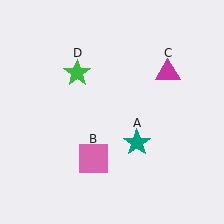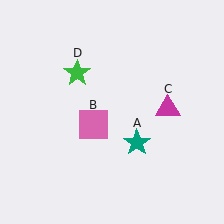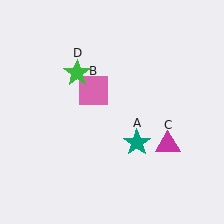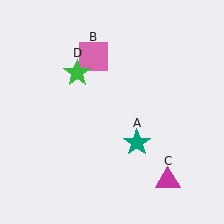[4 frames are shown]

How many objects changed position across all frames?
2 objects changed position: pink square (object B), magenta triangle (object C).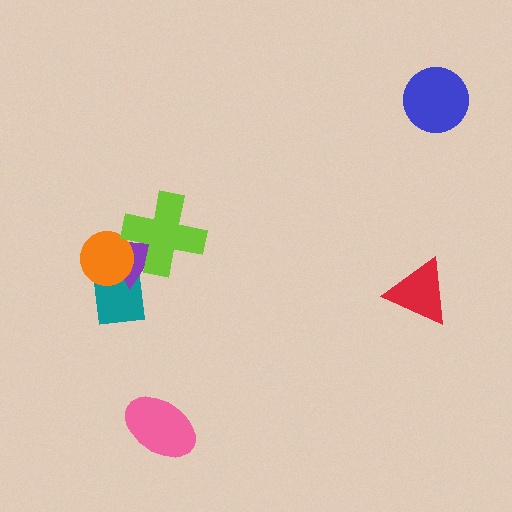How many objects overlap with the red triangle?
0 objects overlap with the red triangle.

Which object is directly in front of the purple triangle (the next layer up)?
The orange circle is directly in front of the purple triangle.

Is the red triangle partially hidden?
No, no other shape covers it.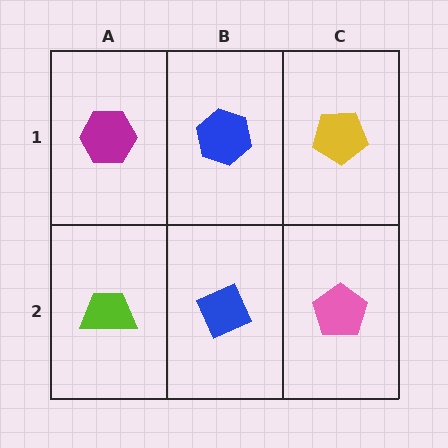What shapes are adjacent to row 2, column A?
A magenta hexagon (row 1, column A), a blue diamond (row 2, column B).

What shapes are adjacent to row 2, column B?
A blue hexagon (row 1, column B), a lime trapezoid (row 2, column A), a pink pentagon (row 2, column C).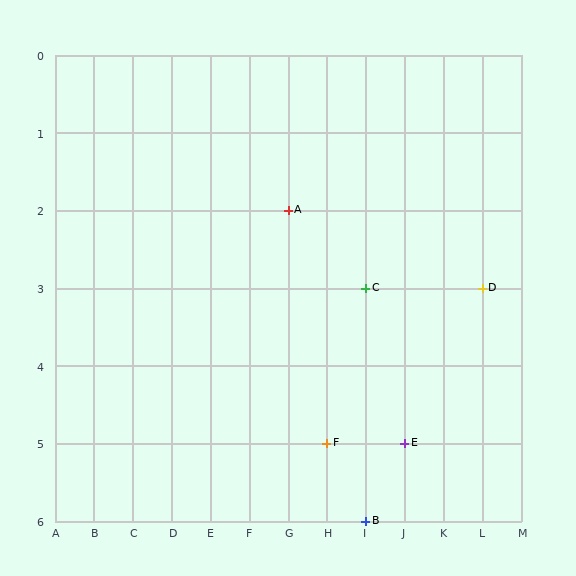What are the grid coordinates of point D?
Point D is at grid coordinates (L, 3).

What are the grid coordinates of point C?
Point C is at grid coordinates (I, 3).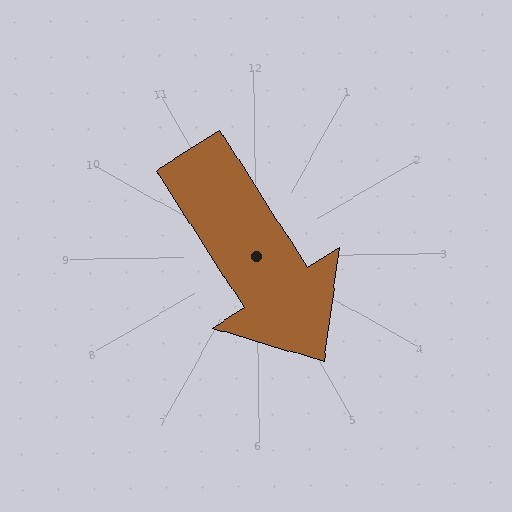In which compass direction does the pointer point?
Southeast.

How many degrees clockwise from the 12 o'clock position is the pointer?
Approximately 148 degrees.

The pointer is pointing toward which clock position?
Roughly 5 o'clock.